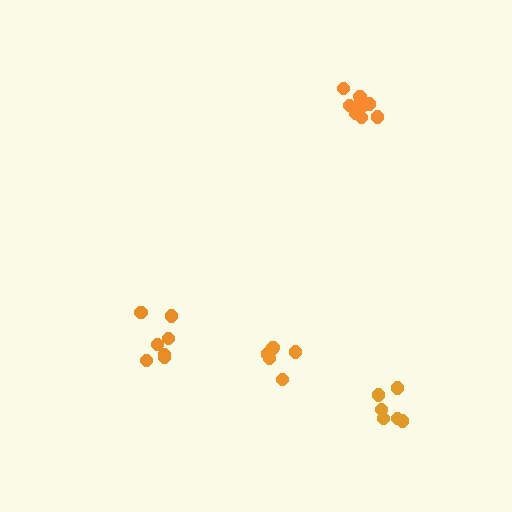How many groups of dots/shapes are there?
There are 4 groups.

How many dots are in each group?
Group 1: 6 dots, Group 2: 10 dots, Group 3: 6 dots, Group 4: 7 dots (29 total).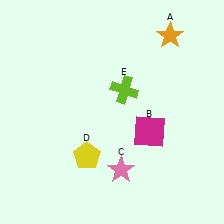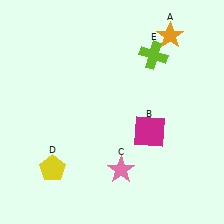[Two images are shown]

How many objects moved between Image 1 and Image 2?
2 objects moved between the two images.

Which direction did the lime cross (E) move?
The lime cross (E) moved up.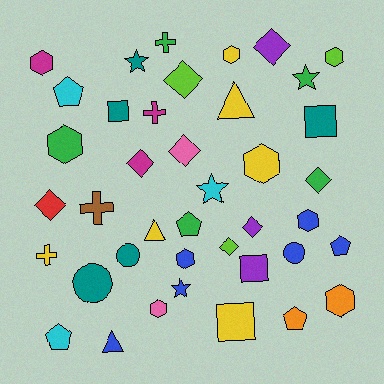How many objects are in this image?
There are 40 objects.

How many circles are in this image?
There are 3 circles.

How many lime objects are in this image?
There are 3 lime objects.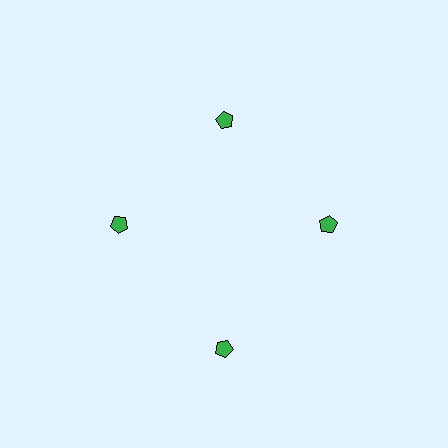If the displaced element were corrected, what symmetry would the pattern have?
It would have 4-fold rotational symmetry — the pattern would map onto itself every 90 degrees.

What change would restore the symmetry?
The symmetry would be restored by moving it inward, back onto the ring so that all 4 pentagons sit at equal angles and equal distance from the center.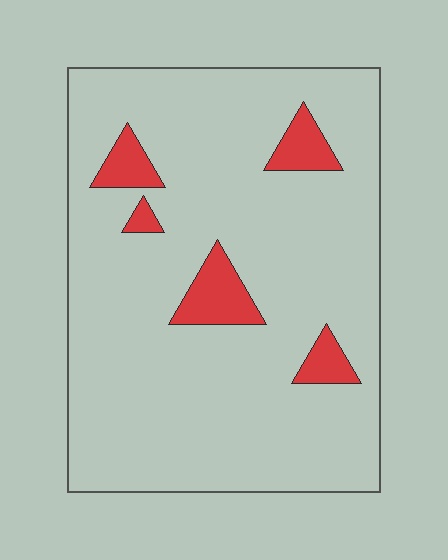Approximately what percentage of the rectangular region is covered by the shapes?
Approximately 10%.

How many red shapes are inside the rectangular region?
5.